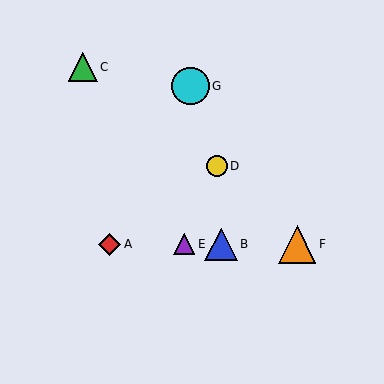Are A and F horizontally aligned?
Yes, both are at y≈244.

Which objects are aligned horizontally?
Objects A, B, E, F are aligned horizontally.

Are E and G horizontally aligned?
No, E is at y≈244 and G is at y≈86.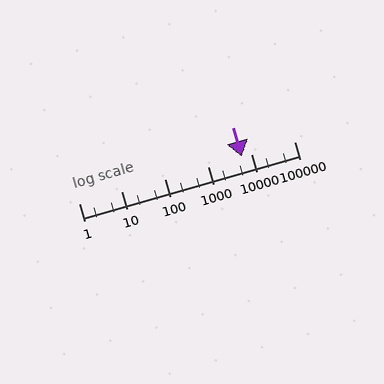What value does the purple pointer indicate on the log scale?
The pointer indicates approximately 6100.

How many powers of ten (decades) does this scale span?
The scale spans 5 decades, from 1 to 100000.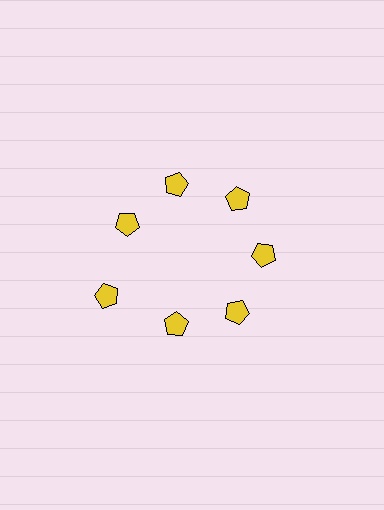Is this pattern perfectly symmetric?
No. The 7 yellow pentagons are arranged in a ring, but one element near the 8 o'clock position is pushed outward from the center, breaking the 7-fold rotational symmetry.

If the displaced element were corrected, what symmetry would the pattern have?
It would have 7-fold rotational symmetry — the pattern would map onto itself every 51 degrees.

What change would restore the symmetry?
The symmetry would be restored by moving it inward, back onto the ring so that all 7 pentagons sit at equal angles and equal distance from the center.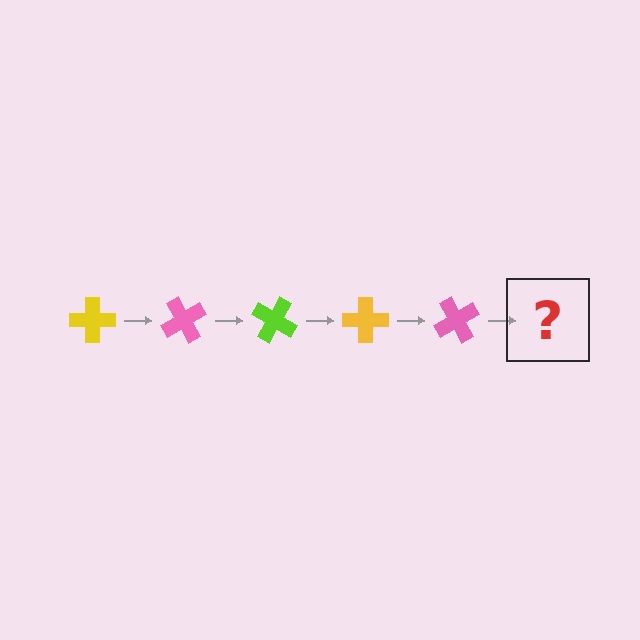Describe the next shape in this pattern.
It should be a lime cross, rotated 300 degrees from the start.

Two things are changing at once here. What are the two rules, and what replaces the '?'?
The two rules are that it rotates 60 degrees each step and the color cycles through yellow, pink, and lime. The '?' should be a lime cross, rotated 300 degrees from the start.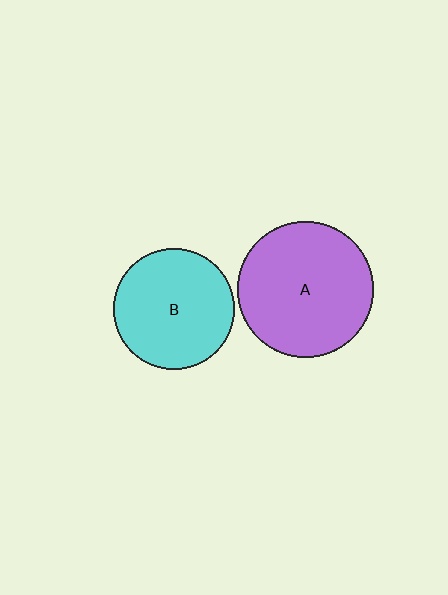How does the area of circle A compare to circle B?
Approximately 1.3 times.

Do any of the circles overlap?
No, none of the circles overlap.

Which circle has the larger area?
Circle A (purple).